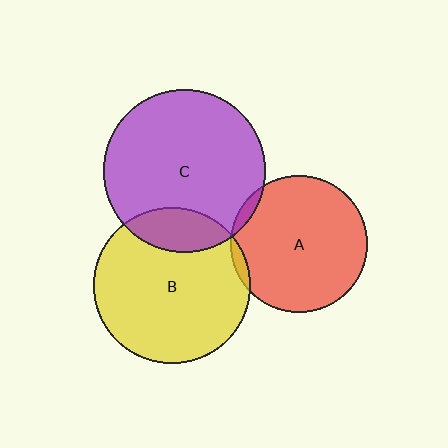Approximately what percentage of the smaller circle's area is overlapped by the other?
Approximately 20%.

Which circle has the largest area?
Circle C (purple).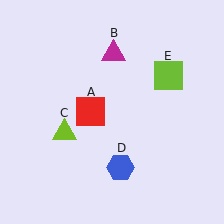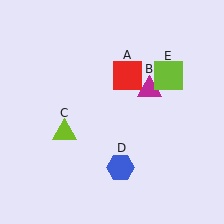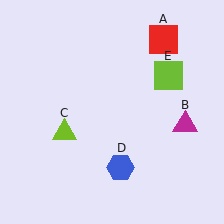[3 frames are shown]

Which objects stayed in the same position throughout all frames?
Lime triangle (object C) and blue hexagon (object D) and lime square (object E) remained stationary.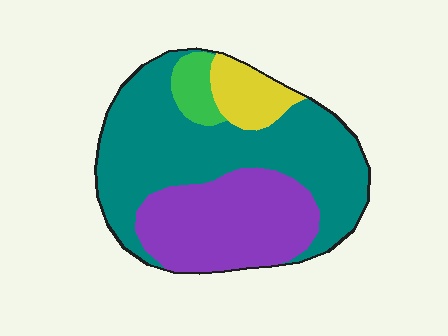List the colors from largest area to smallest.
From largest to smallest: teal, purple, yellow, green.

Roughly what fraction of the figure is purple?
Purple takes up about one third (1/3) of the figure.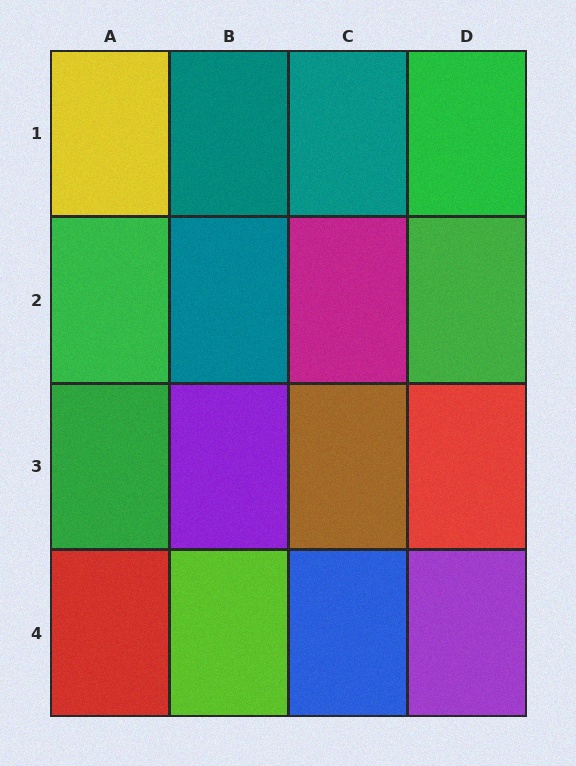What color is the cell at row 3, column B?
Purple.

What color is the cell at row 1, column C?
Teal.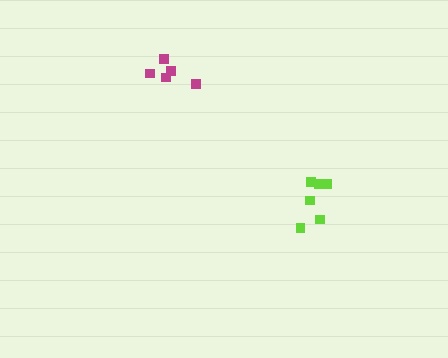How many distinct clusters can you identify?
There are 2 distinct clusters.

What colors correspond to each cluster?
The clusters are colored: lime, magenta.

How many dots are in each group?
Group 1: 6 dots, Group 2: 5 dots (11 total).